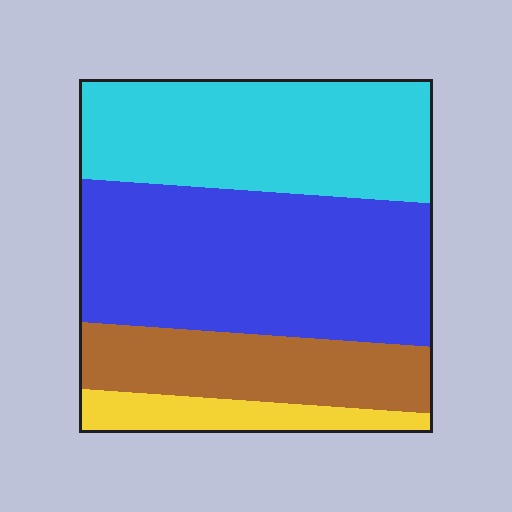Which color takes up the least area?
Yellow, at roughly 10%.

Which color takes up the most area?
Blue, at roughly 40%.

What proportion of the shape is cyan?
Cyan covers roughly 30% of the shape.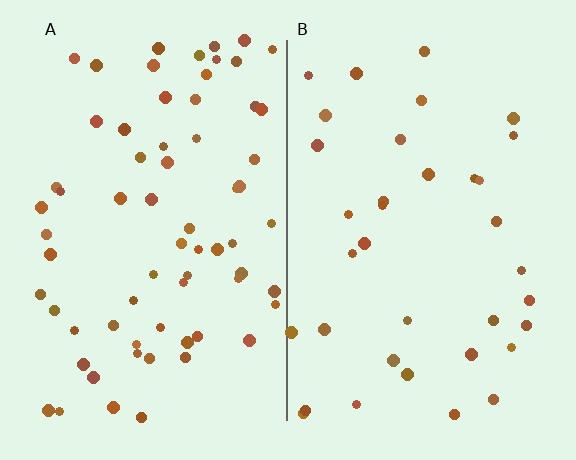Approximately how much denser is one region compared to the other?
Approximately 1.9× — region A over region B.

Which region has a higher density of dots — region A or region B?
A (the left).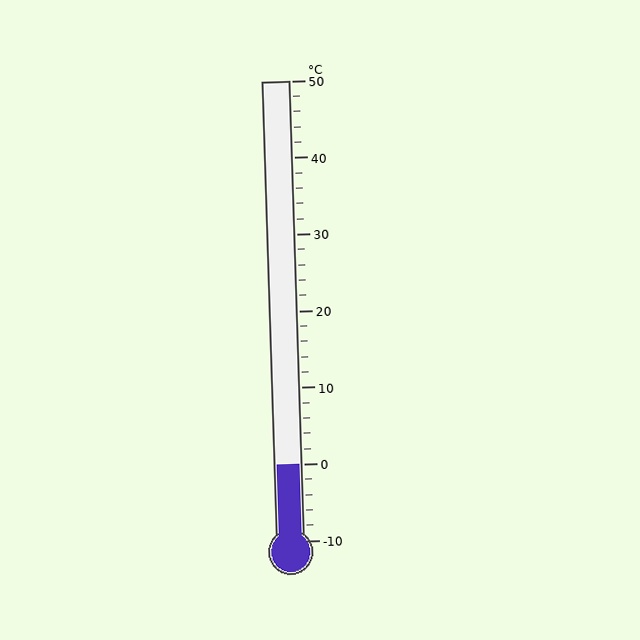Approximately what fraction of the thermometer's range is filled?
The thermometer is filled to approximately 15% of its range.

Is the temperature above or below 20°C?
The temperature is below 20°C.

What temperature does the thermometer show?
The thermometer shows approximately 0°C.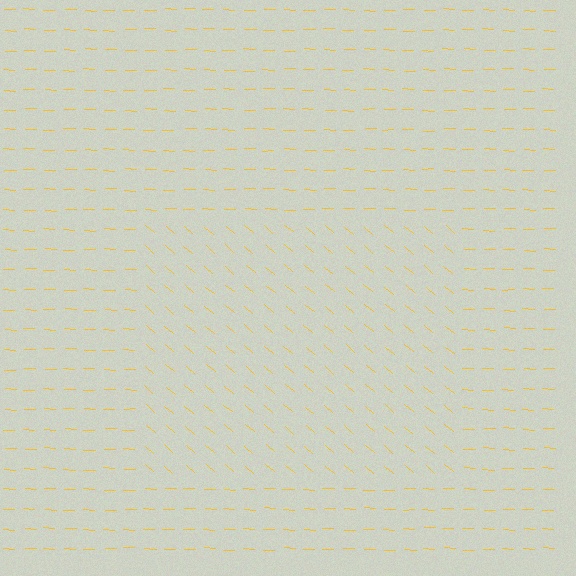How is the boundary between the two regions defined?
The boundary is defined purely by a change in line orientation (approximately 38 degrees difference). All lines are the same color and thickness.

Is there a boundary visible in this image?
Yes, there is a texture boundary formed by a change in line orientation.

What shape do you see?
I see a rectangle.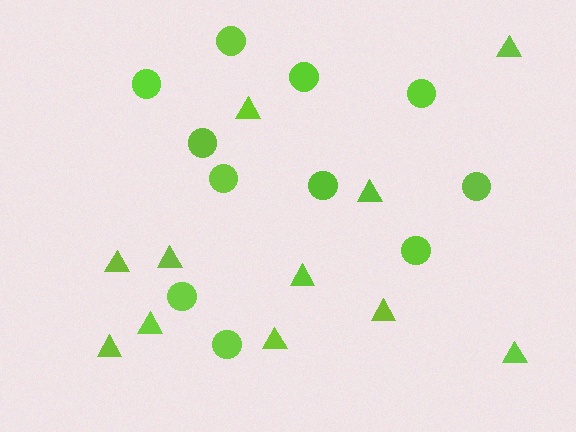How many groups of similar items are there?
There are 2 groups: one group of circles (11) and one group of triangles (11).